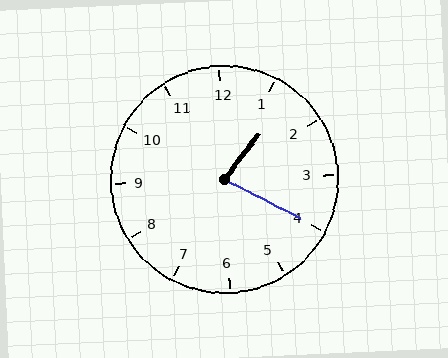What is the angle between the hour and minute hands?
Approximately 80 degrees.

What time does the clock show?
1:20.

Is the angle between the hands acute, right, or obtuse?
It is acute.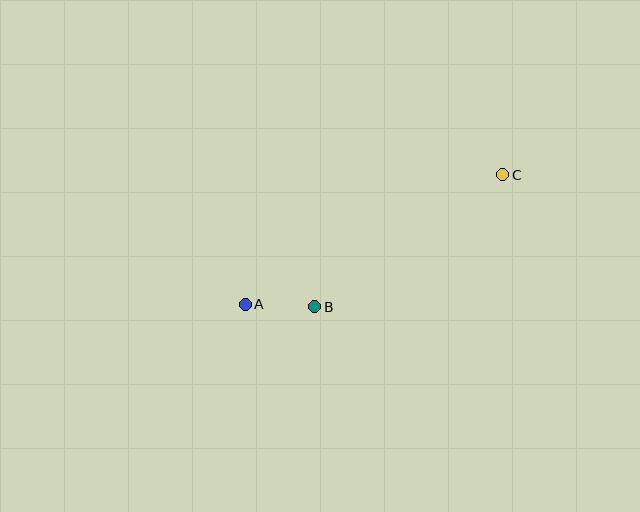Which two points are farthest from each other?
Points A and C are farthest from each other.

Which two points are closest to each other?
Points A and B are closest to each other.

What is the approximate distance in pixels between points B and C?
The distance between B and C is approximately 230 pixels.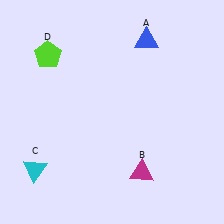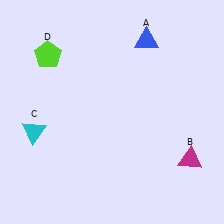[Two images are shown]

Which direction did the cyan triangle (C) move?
The cyan triangle (C) moved up.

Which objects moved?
The objects that moved are: the magenta triangle (B), the cyan triangle (C).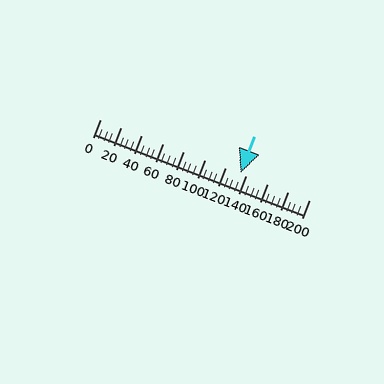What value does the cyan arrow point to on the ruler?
The cyan arrow points to approximately 134.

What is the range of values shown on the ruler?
The ruler shows values from 0 to 200.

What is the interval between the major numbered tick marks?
The major tick marks are spaced 20 units apart.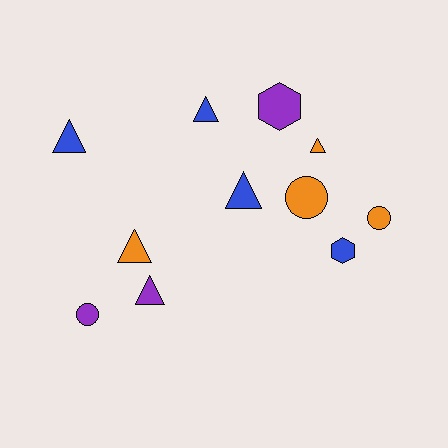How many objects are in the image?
There are 11 objects.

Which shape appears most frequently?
Triangle, with 6 objects.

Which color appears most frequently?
Blue, with 4 objects.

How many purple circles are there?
There is 1 purple circle.